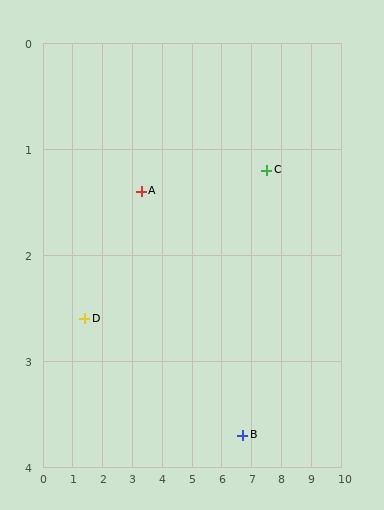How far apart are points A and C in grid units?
Points A and C are about 4.2 grid units apart.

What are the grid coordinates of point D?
Point D is at approximately (1.4, 2.6).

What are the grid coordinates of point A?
Point A is at approximately (3.3, 1.4).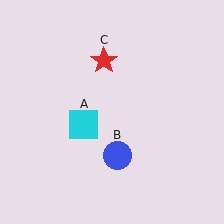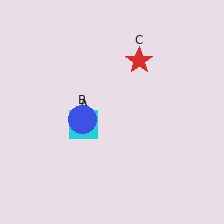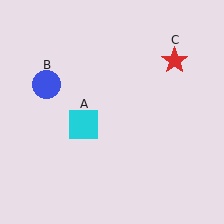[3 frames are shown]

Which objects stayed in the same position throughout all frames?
Cyan square (object A) remained stationary.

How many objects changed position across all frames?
2 objects changed position: blue circle (object B), red star (object C).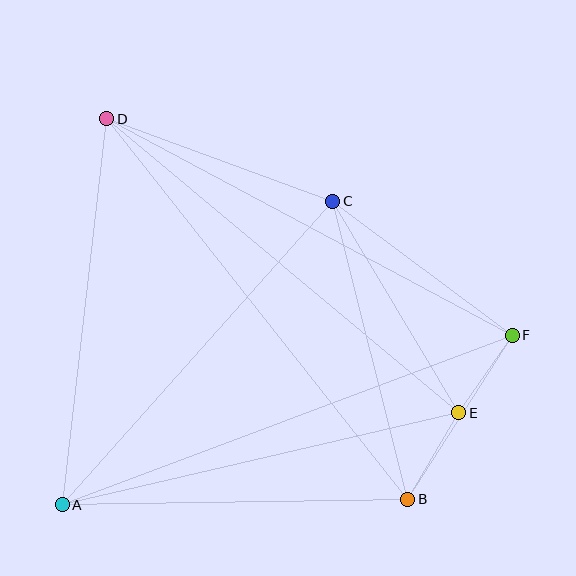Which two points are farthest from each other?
Points B and D are farthest from each other.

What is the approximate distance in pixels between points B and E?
The distance between B and E is approximately 100 pixels.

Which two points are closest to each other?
Points E and F are closest to each other.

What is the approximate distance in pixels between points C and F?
The distance between C and F is approximately 224 pixels.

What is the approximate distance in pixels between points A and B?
The distance between A and B is approximately 346 pixels.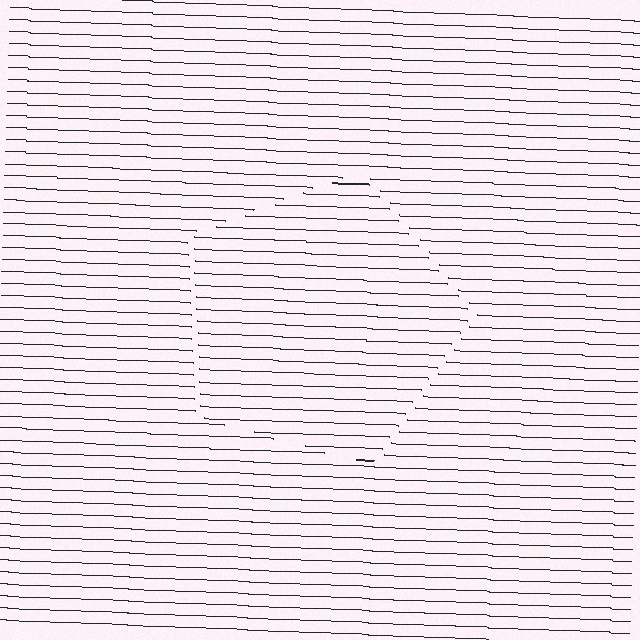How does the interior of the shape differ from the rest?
The interior of the shape contains the same grating, shifted by half a period — the contour is defined by the phase discontinuity where line-ends from the inner and outer gratings abut.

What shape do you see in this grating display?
An illusory pentagon. The interior of the shape contains the same grating, shifted by half a period — the contour is defined by the phase discontinuity where line-ends from the inner and outer gratings abut.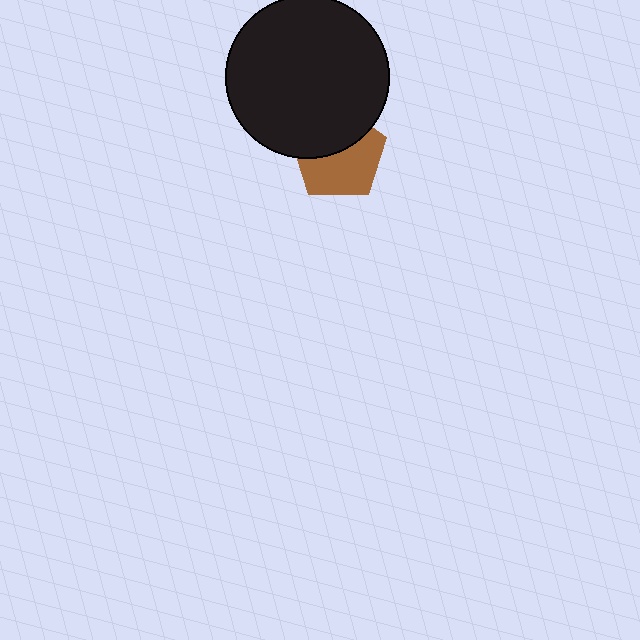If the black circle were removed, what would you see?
You would see the complete brown pentagon.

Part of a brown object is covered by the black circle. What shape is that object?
It is a pentagon.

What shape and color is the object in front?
The object in front is a black circle.